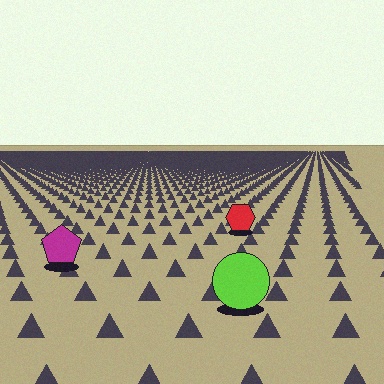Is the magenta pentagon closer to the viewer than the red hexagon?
Yes. The magenta pentagon is closer — you can tell from the texture gradient: the ground texture is coarser near it.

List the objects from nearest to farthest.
From nearest to farthest: the lime circle, the magenta pentagon, the red hexagon.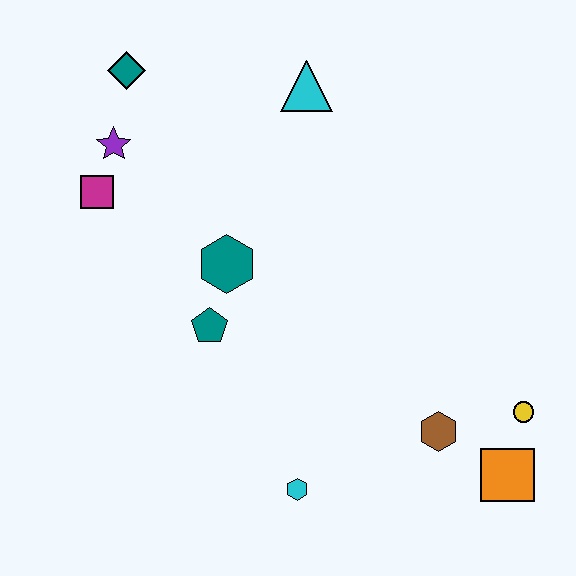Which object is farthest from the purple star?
The orange square is farthest from the purple star.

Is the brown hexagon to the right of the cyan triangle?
Yes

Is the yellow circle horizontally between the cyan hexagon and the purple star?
No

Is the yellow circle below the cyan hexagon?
No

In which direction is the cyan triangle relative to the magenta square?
The cyan triangle is to the right of the magenta square.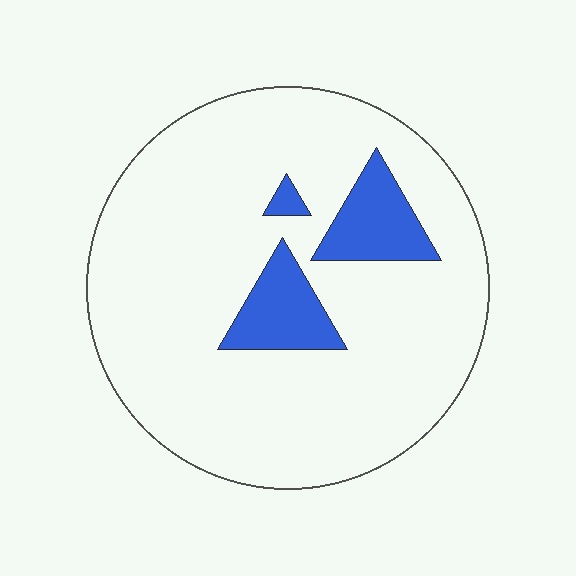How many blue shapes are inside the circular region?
3.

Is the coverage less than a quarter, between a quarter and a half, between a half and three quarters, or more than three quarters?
Less than a quarter.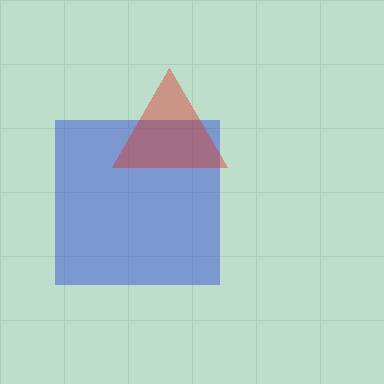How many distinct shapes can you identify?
There are 2 distinct shapes: a blue square, a red triangle.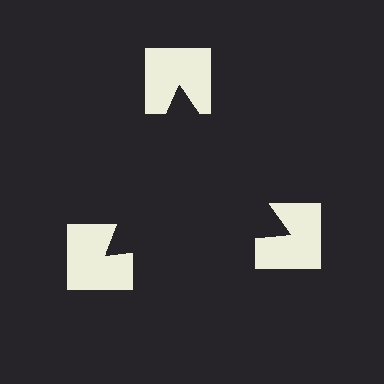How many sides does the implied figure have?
3 sides.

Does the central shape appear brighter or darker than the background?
It typically appears slightly darker than the background, even though no actual brightness change is drawn.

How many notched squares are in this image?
There are 3 — one at each vertex of the illusory triangle.